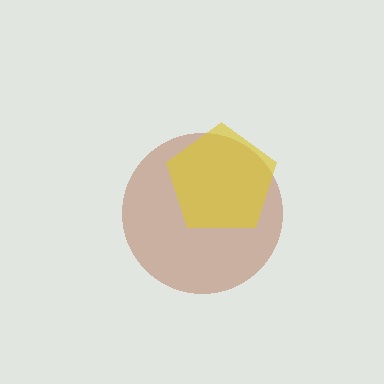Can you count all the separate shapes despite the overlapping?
Yes, there are 2 separate shapes.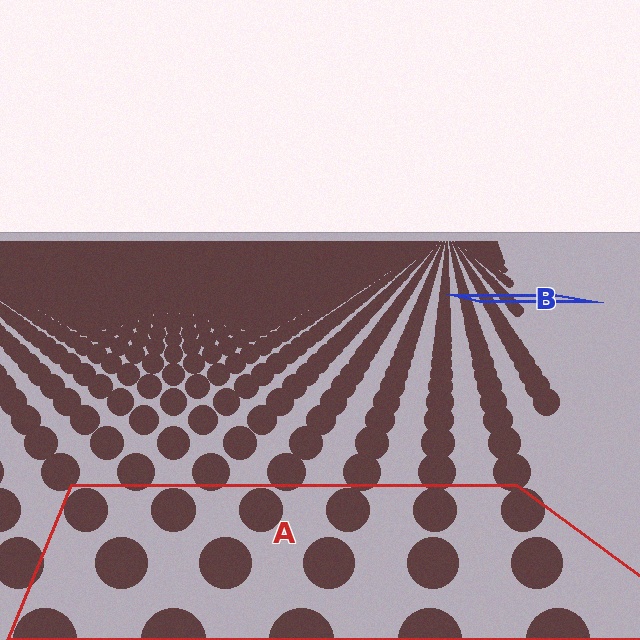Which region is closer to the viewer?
Region A is closer. The texture elements there are larger and more spread out.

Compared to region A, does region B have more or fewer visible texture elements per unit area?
Region B has more texture elements per unit area — they are packed more densely because it is farther away.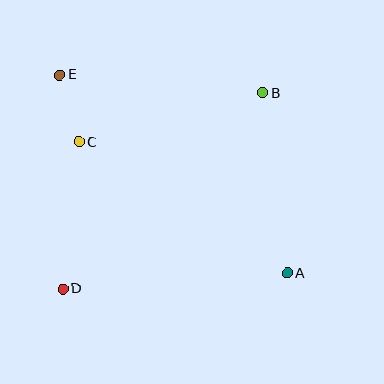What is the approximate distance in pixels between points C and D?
The distance between C and D is approximately 148 pixels.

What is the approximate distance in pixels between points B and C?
The distance between B and C is approximately 191 pixels.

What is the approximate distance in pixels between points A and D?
The distance between A and D is approximately 225 pixels.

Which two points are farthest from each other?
Points A and E are farthest from each other.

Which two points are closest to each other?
Points C and E are closest to each other.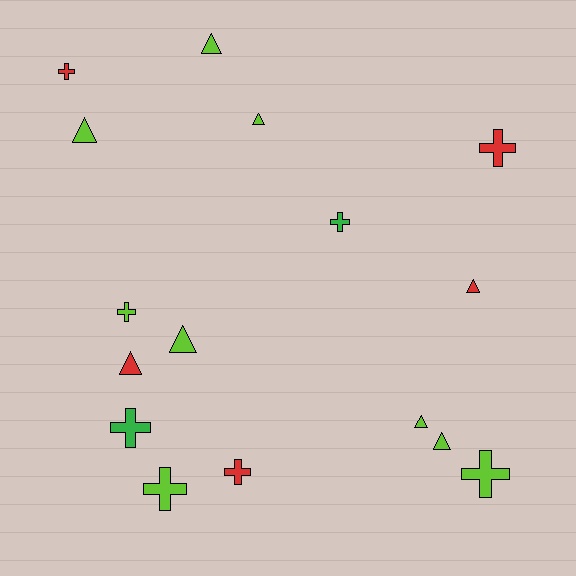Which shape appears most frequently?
Triangle, with 8 objects.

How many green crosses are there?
There are 2 green crosses.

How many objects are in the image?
There are 16 objects.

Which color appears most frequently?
Lime, with 9 objects.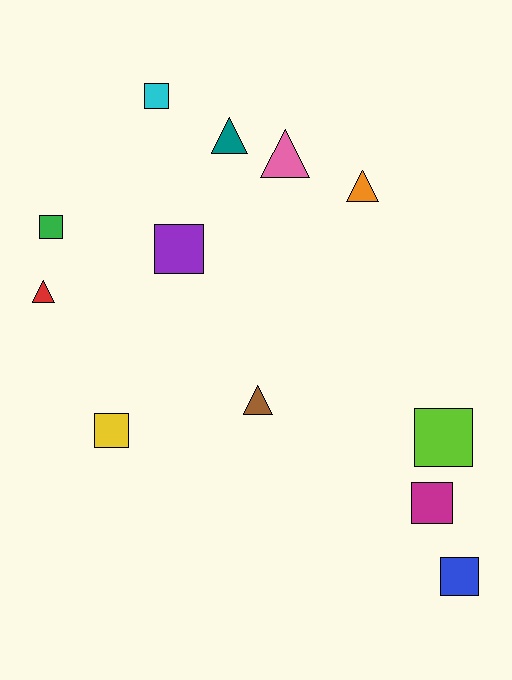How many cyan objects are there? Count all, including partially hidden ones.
There is 1 cyan object.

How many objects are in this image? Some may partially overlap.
There are 12 objects.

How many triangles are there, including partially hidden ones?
There are 5 triangles.